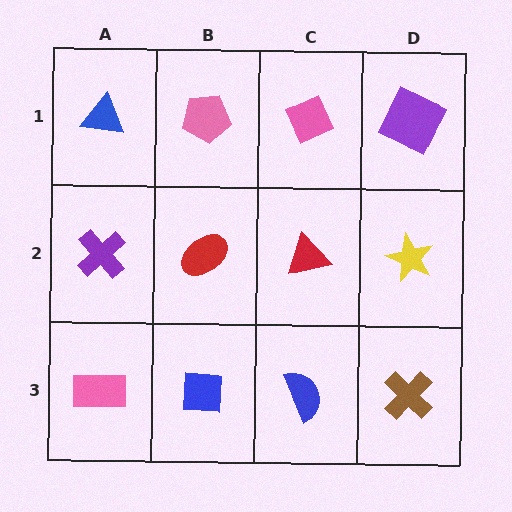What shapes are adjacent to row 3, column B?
A red ellipse (row 2, column B), a pink rectangle (row 3, column A), a blue semicircle (row 3, column C).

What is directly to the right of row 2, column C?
A yellow star.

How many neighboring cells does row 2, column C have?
4.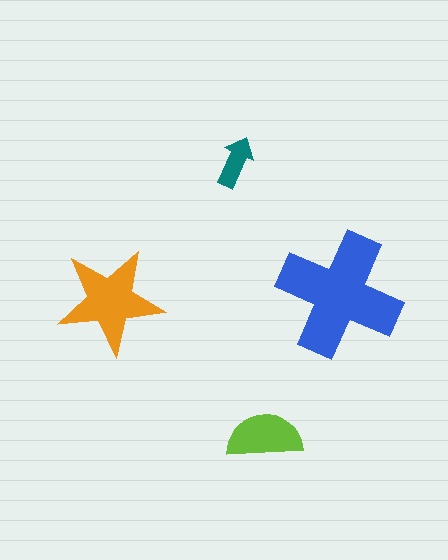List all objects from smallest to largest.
The teal arrow, the lime semicircle, the orange star, the blue cross.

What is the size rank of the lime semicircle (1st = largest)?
3rd.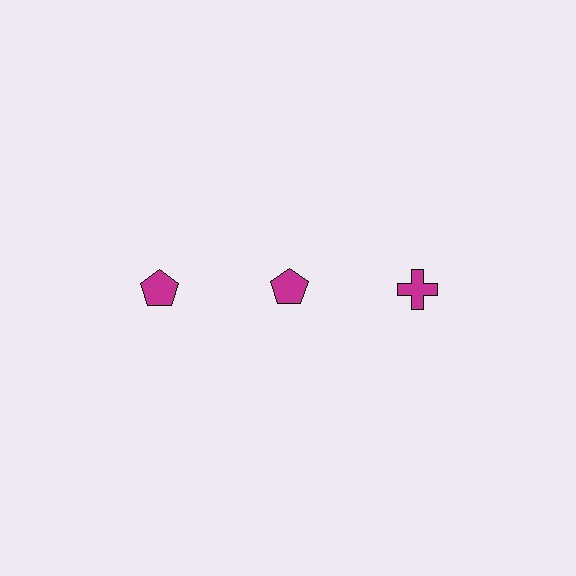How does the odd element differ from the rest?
It has a different shape: cross instead of pentagon.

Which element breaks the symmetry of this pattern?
The magenta cross in the top row, center column breaks the symmetry. All other shapes are magenta pentagons.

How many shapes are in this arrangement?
There are 3 shapes arranged in a grid pattern.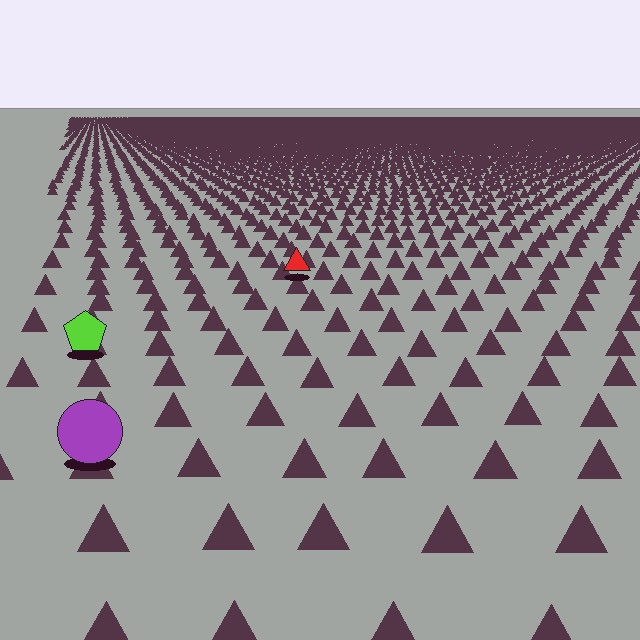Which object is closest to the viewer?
The purple circle is closest. The texture marks near it are larger and more spread out.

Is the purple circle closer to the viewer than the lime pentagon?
Yes. The purple circle is closer — you can tell from the texture gradient: the ground texture is coarser near it.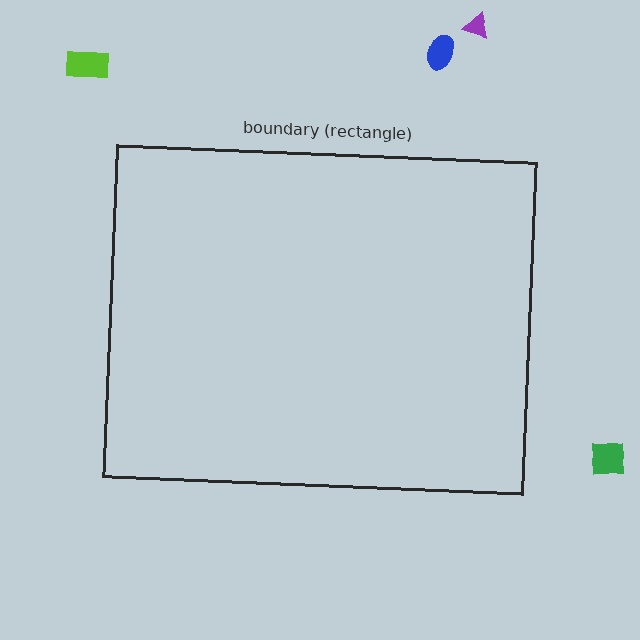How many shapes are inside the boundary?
0 inside, 4 outside.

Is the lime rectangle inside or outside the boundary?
Outside.